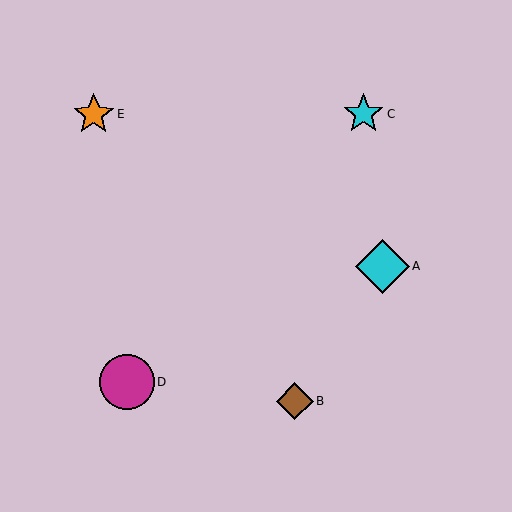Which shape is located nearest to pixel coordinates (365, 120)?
The cyan star (labeled C) at (363, 114) is nearest to that location.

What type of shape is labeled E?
Shape E is an orange star.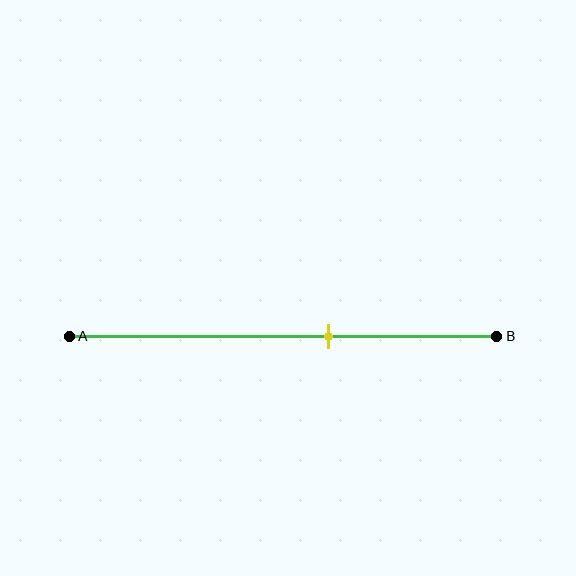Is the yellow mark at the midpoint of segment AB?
No, the mark is at about 60% from A, not at the 50% midpoint.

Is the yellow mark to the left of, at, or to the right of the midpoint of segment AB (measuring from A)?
The yellow mark is to the right of the midpoint of segment AB.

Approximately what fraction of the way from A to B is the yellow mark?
The yellow mark is approximately 60% of the way from A to B.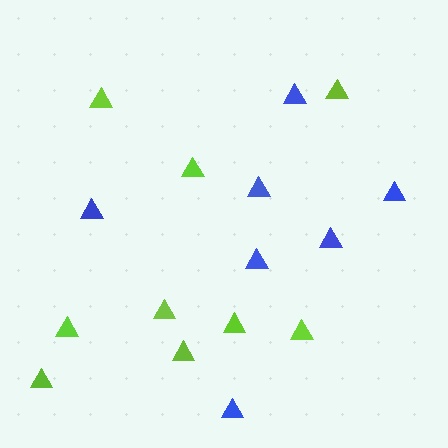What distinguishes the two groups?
There are 2 groups: one group of blue triangles (7) and one group of lime triangles (9).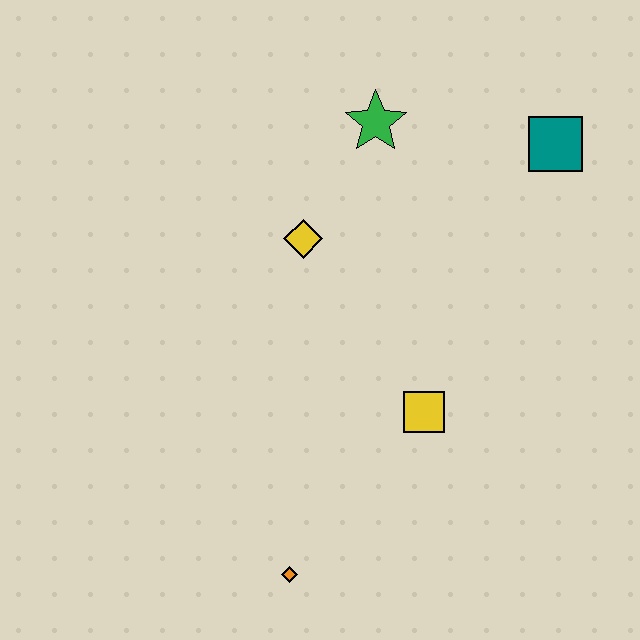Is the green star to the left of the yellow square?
Yes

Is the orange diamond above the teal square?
No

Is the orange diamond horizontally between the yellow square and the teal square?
No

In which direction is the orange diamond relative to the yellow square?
The orange diamond is below the yellow square.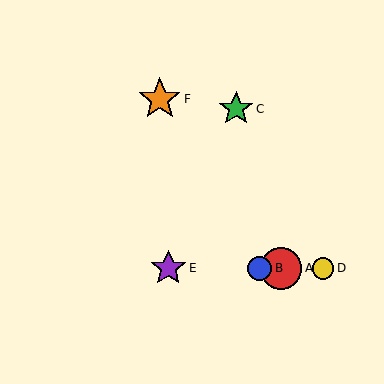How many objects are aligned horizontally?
4 objects (A, B, D, E) are aligned horizontally.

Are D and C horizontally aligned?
No, D is at y≈268 and C is at y≈109.